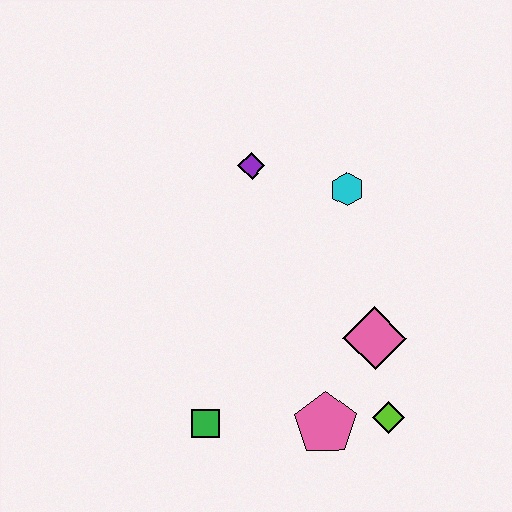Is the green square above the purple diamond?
No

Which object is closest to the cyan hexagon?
The purple diamond is closest to the cyan hexagon.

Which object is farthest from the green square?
The cyan hexagon is farthest from the green square.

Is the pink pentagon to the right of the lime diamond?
No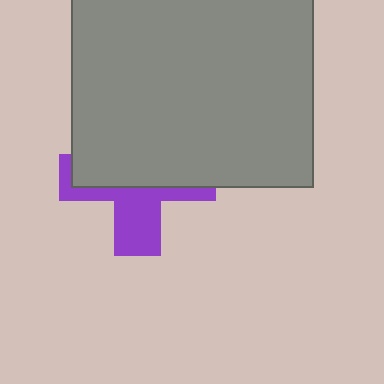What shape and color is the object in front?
The object in front is a gray square.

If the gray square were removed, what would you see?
You would see the complete purple cross.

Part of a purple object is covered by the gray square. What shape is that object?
It is a cross.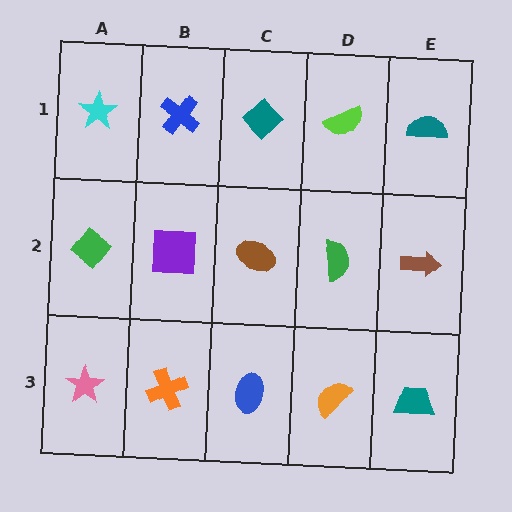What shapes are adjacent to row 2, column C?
A teal diamond (row 1, column C), a blue ellipse (row 3, column C), a purple square (row 2, column B), a green semicircle (row 2, column D).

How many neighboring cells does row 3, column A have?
2.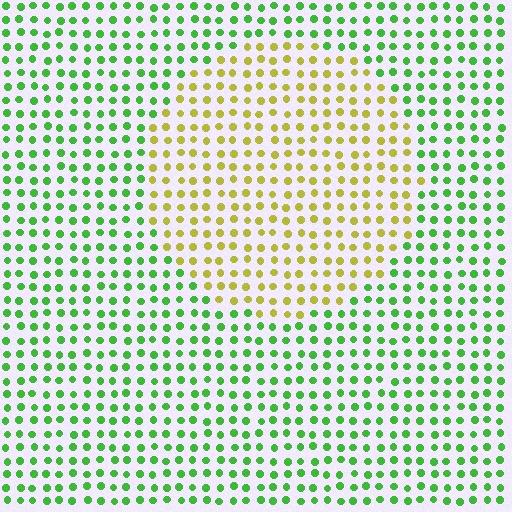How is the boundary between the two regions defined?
The boundary is defined purely by a slight shift in hue (about 55 degrees). Spacing, size, and orientation are identical on both sides.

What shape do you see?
I see a circle.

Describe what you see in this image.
The image is filled with small green elements in a uniform arrangement. A circle-shaped region is visible where the elements are tinted to a slightly different hue, forming a subtle color boundary.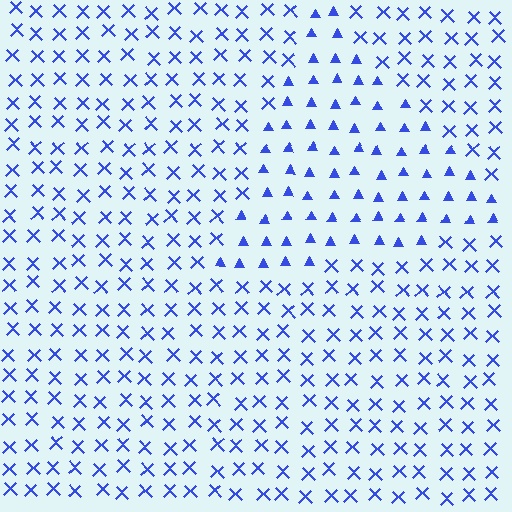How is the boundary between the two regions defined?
The boundary is defined by a change in element shape: triangles inside vs. X marks outside. All elements share the same color and spacing.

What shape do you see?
I see a triangle.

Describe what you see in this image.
The image is filled with small blue elements arranged in a uniform grid. A triangle-shaped region contains triangles, while the surrounding area contains X marks. The boundary is defined purely by the change in element shape.